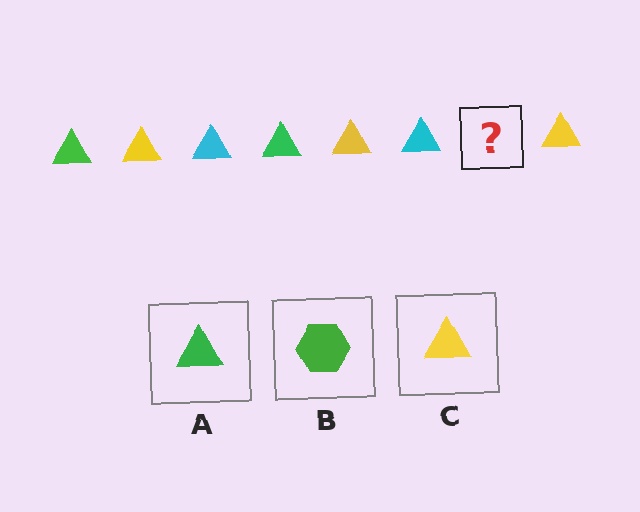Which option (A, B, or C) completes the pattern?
A.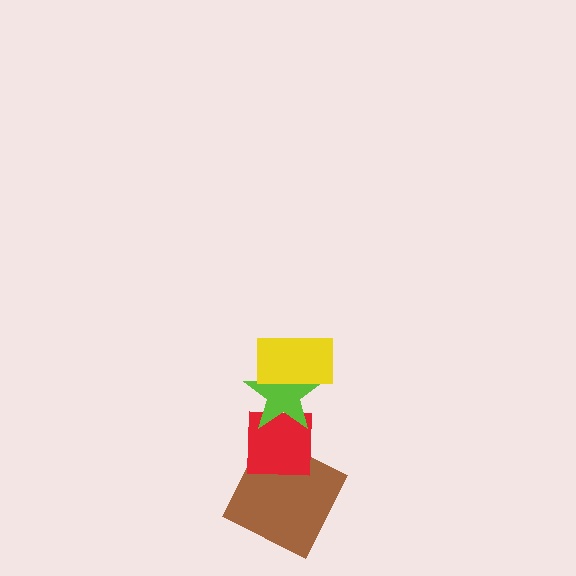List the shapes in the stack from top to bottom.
From top to bottom: the yellow rectangle, the lime star, the red square, the brown square.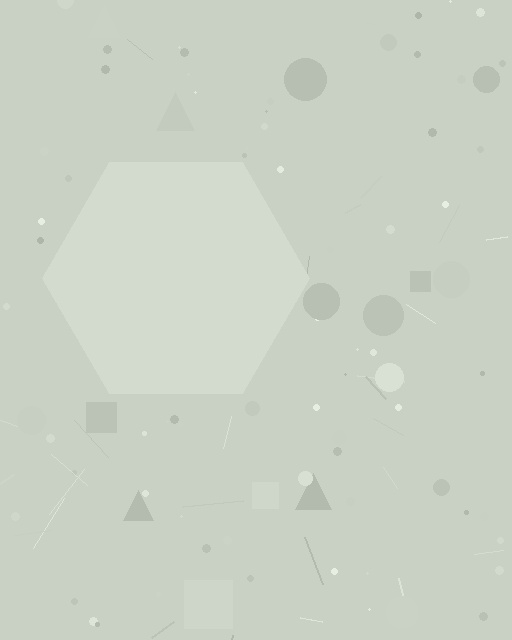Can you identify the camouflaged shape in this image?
The camouflaged shape is a hexagon.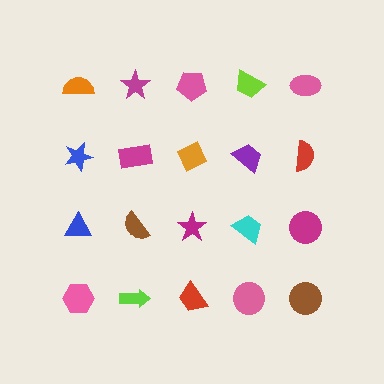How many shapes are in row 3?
5 shapes.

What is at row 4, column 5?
A brown circle.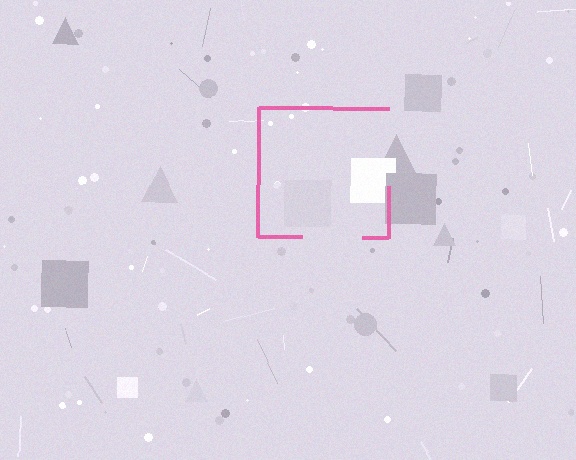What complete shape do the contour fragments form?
The contour fragments form a square.